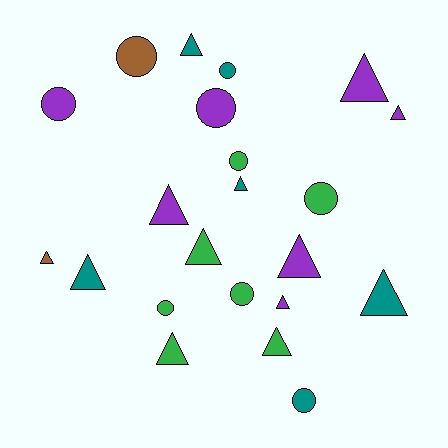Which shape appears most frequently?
Triangle, with 13 objects.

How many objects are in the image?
There are 22 objects.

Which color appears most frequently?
Purple, with 7 objects.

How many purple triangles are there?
There are 5 purple triangles.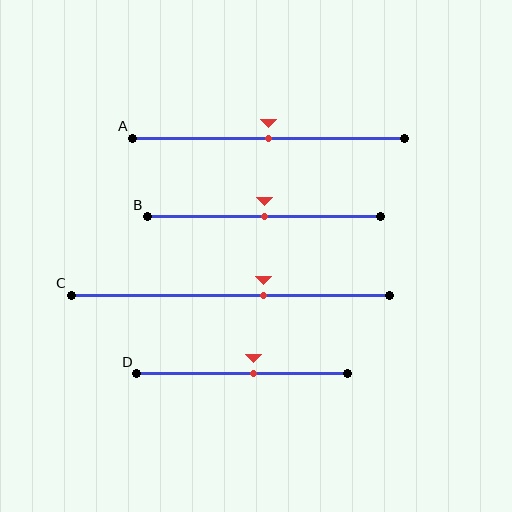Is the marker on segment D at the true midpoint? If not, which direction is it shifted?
No, the marker on segment D is shifted to the right by about 5% of the segment length.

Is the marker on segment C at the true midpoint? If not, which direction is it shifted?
No, the marker on segment C is shifted to the right by about 10% of the segment length.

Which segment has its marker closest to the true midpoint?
Segment A has its marker closest to the true midpoint.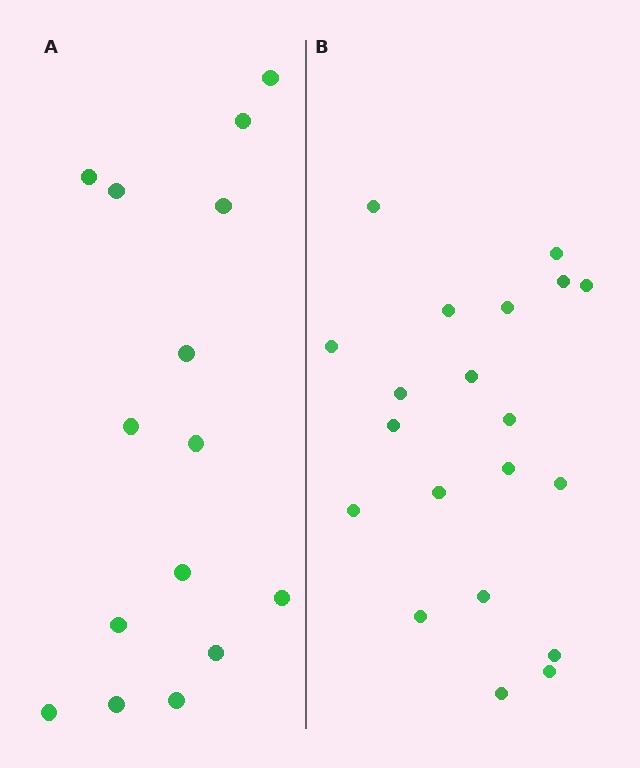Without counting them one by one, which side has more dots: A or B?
Region B (the right region) has more dots.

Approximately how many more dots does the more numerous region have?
Region B has about 5 more dots than region A.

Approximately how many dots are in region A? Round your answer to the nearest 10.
About 20 dots. (The exact count is 15, which rounds to 20.)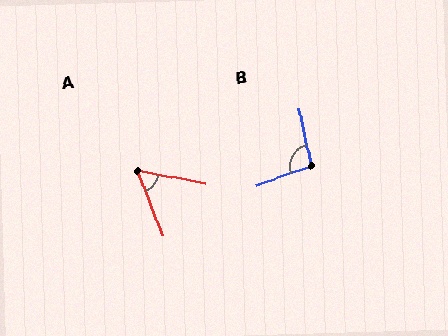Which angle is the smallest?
A, at approximately 58 degrees.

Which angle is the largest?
B, at approximately 99 degrees.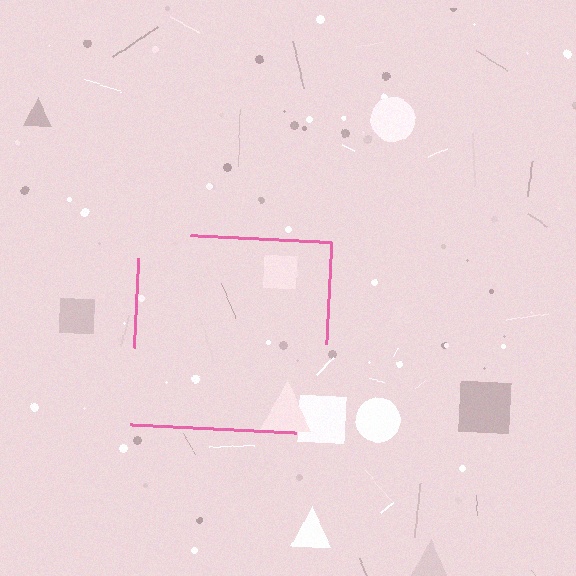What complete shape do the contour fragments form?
The contour fragments form a square.